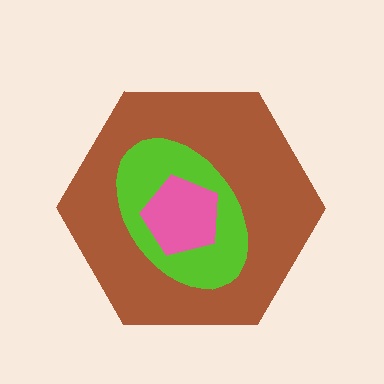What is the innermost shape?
The pink pentagon.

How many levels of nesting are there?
3.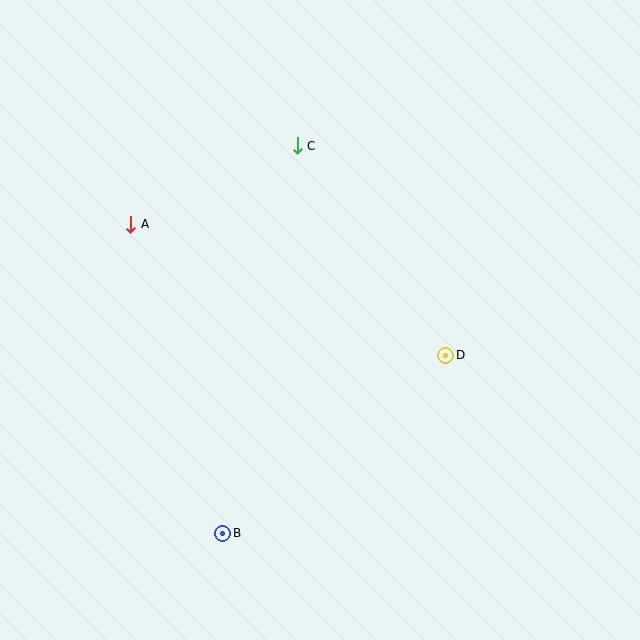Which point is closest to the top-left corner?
Point A is closest to the top-left corner.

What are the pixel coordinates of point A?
Point A is at (131, 224).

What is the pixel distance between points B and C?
The distance between B and C is 395 pixels.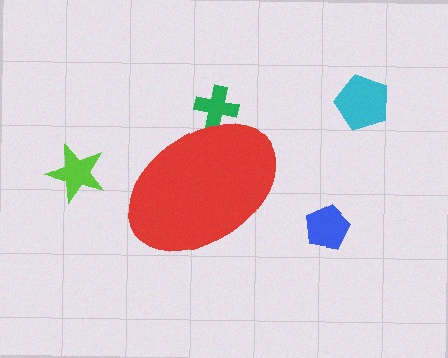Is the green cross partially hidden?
Yes, the green cross is partially hidden behind the red ellipse.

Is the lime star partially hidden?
No, the lime star is fully visible.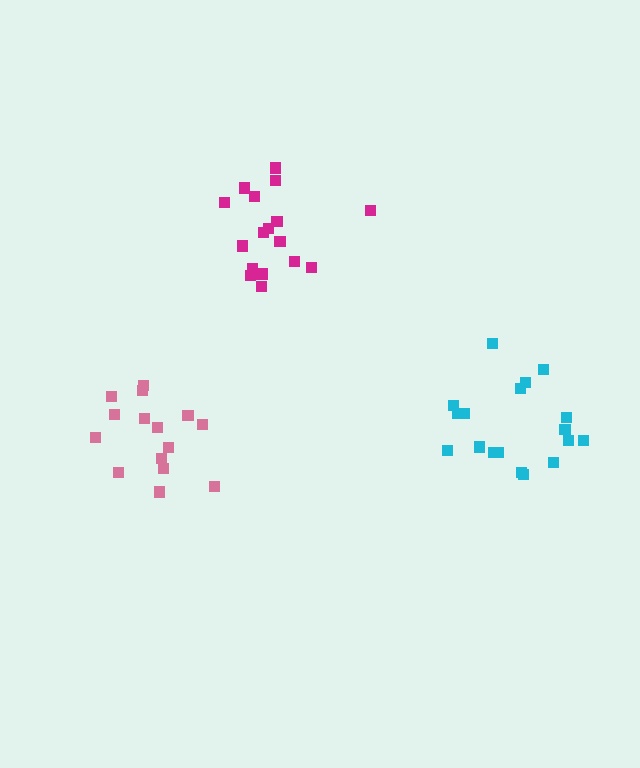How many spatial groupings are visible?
There are 3 spatial groupings.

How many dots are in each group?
Group 1: 18 dots, Group 2: 15 dots, Group 3: 17 dots (50 total).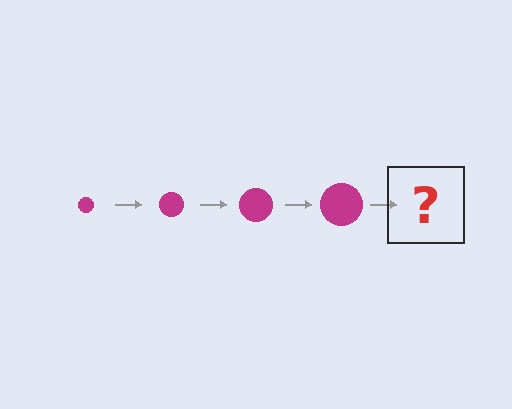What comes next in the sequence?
The next element should be a magenta circle, larger than the previous one.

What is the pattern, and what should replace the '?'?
The pattern is that the circle gets progressively larger each step. The '?' should be a magenta circle, larger than the previous one.